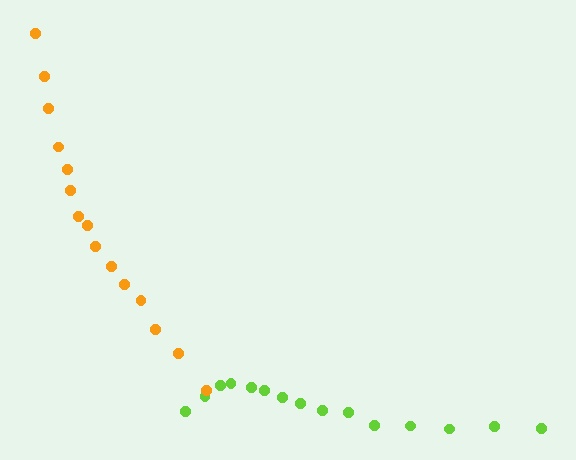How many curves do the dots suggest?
There are 2 distinct paths.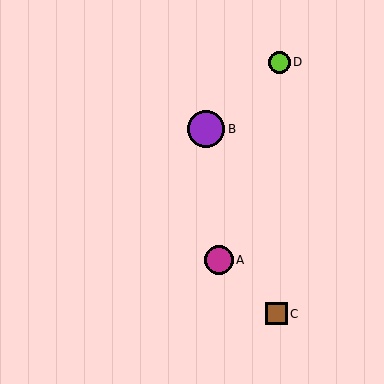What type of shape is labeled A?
Shape A is a magenta circle.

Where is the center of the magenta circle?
The center of the magenta circle is at (219, 260).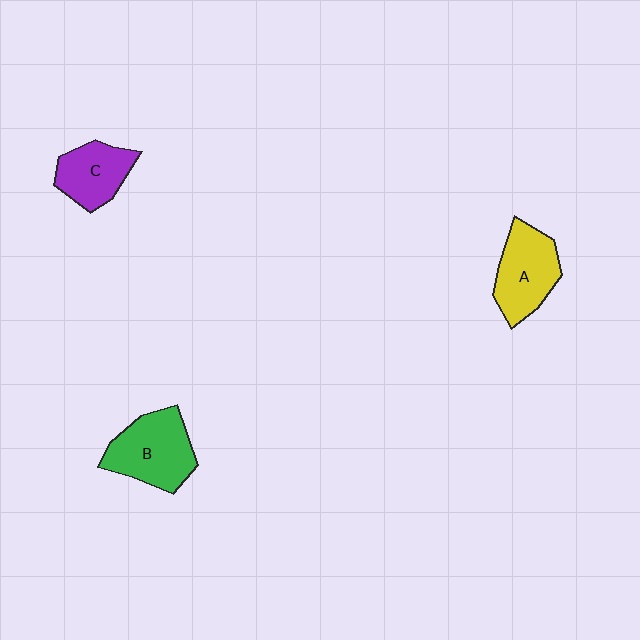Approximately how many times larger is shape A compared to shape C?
Approximately 1.2 times.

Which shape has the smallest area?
Shape C (purple).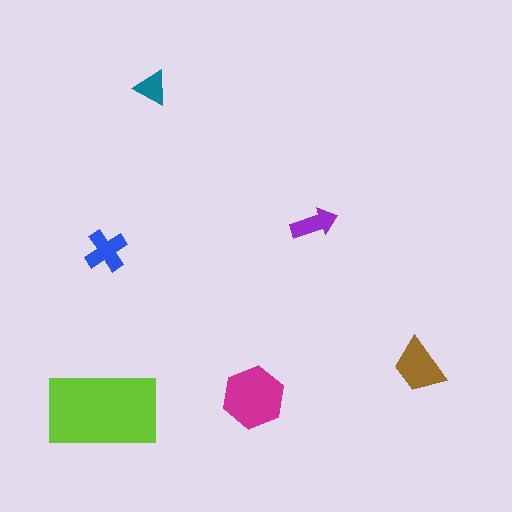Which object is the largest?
The lime rectangle.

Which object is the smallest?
The teal triangle.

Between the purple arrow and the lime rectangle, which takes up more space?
The lime rectangle.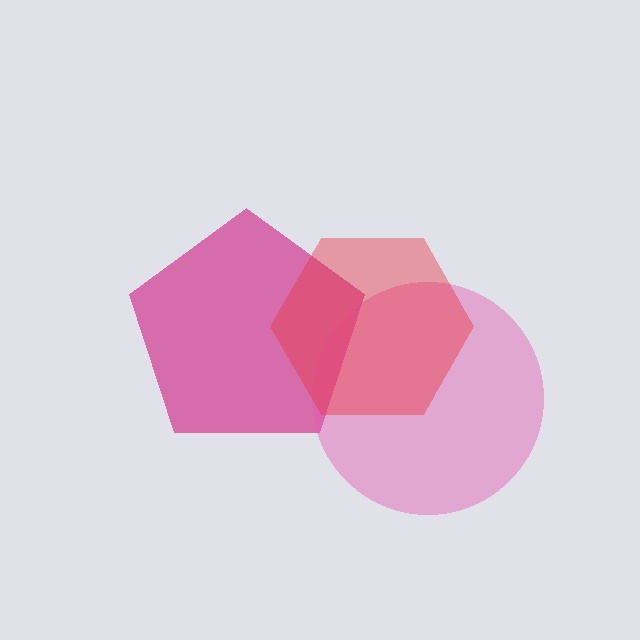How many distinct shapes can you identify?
There are 3 distinct shapes: a magenta pentagon, a pink circle, a red hexagon.